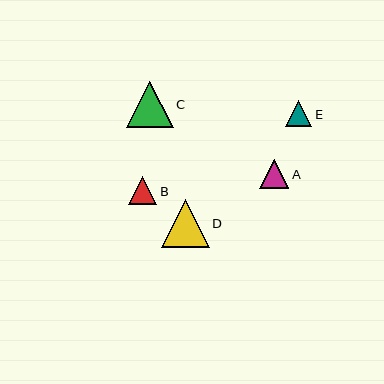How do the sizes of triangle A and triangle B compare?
Triangle A and triangle B are approximately the same size.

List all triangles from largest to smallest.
From largest to smallest: D, C, A, B, E.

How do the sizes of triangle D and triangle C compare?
Triangle D and triangle C are approximately the same size.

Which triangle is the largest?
Triangle D is the largest with a size of approximately 47 pixels.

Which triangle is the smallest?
Triangle E is the smallest with a size of approximately 27 pixels.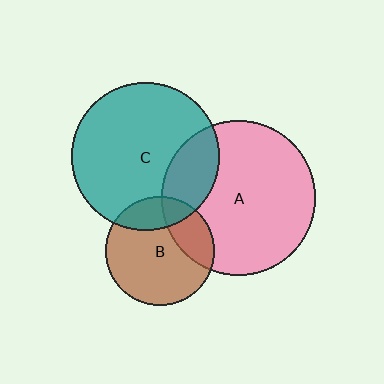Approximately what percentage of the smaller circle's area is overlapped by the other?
Approximately 25%.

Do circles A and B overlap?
Yes.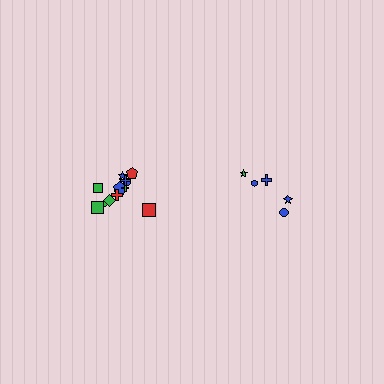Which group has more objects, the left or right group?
The left group.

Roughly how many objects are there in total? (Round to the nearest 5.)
Roughly 15 objects in total.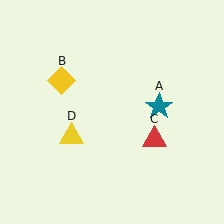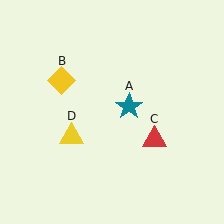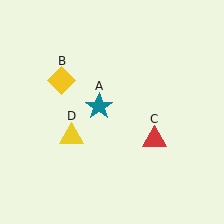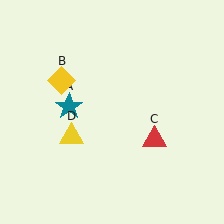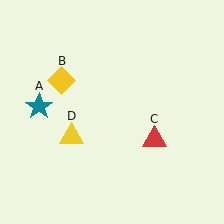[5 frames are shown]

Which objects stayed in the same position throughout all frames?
Yellow diamond (object B) and red triangle (object C) and yellow triangle (object D) remained stationary.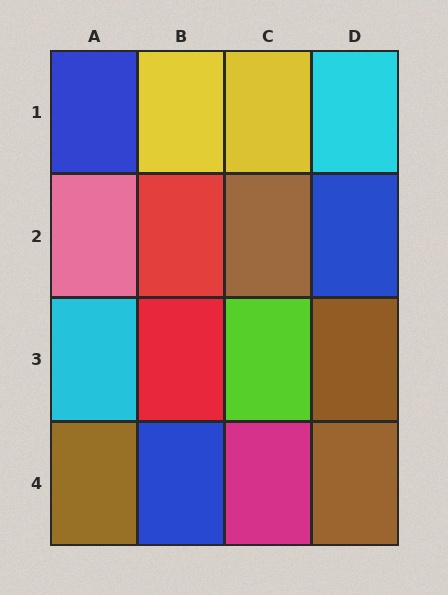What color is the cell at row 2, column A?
Pink.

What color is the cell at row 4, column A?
Brown.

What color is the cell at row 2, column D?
Blue.